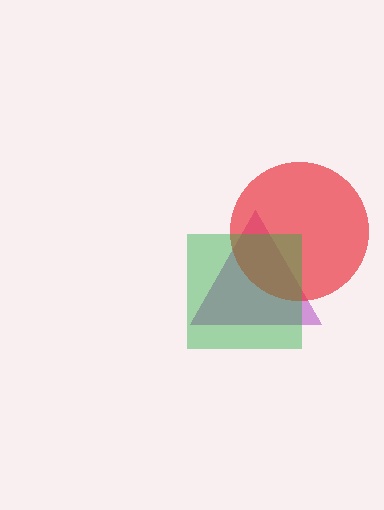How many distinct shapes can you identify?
There are 3 distinct shapes: a purple triangle, a red circle, a green square.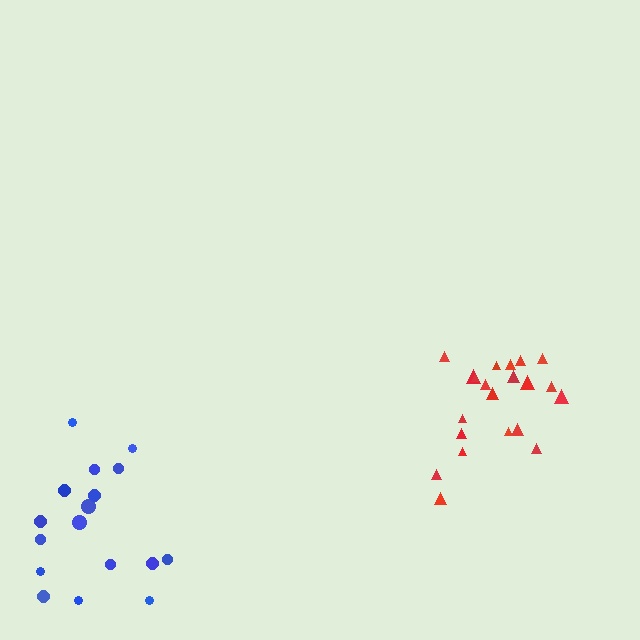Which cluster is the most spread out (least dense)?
Blue.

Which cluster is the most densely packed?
Red.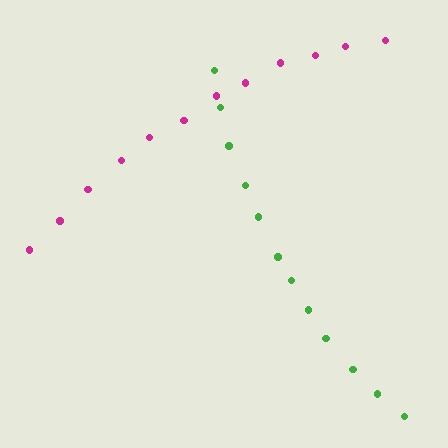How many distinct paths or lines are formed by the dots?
There are 2 distinct paths.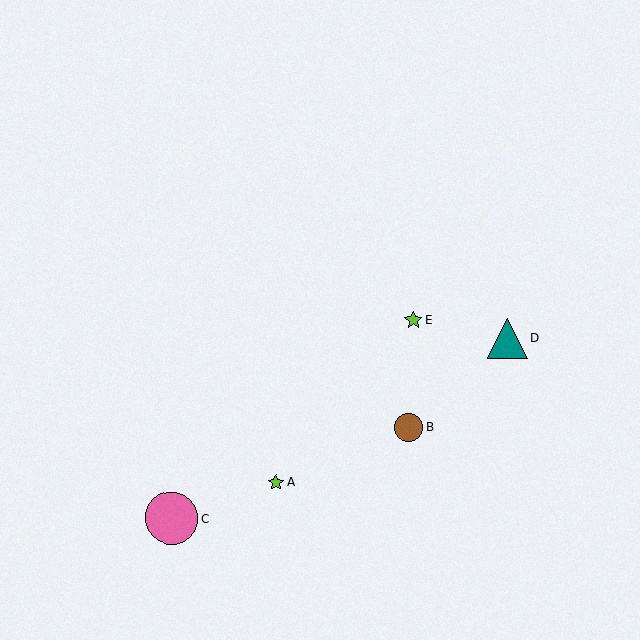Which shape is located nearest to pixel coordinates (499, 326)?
The teal triangle (labeled D) at (507, 338) is nearest to that location.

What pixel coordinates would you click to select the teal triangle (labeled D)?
Click at (507, 338) to select the teal triangle D.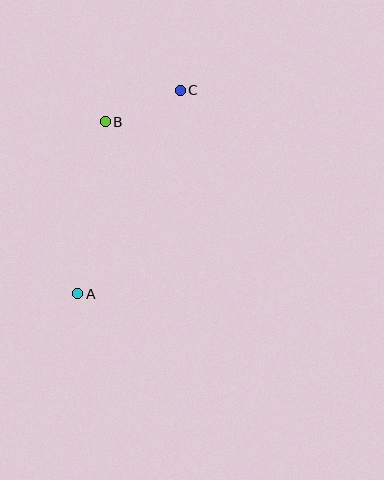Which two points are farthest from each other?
Points A and C are farthest from each other.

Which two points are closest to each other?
Points B and C are closest to each other.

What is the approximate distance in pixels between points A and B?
The distance between A and B is approximately 174 pixels.